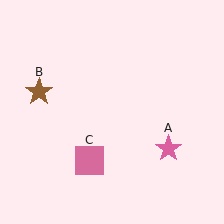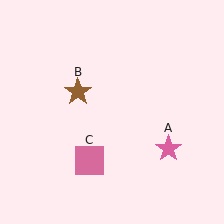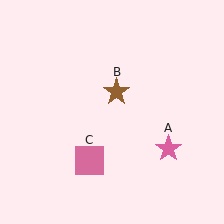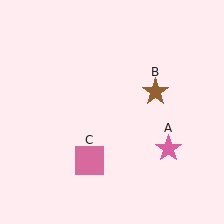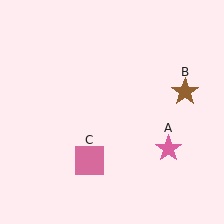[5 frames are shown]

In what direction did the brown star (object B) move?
The brown star (object B) moved right.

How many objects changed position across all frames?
1 object changed position: brown star (object B).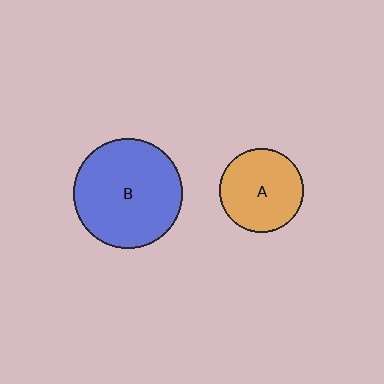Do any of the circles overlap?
No, none of the circles overlap.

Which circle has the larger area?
Circle B (blue).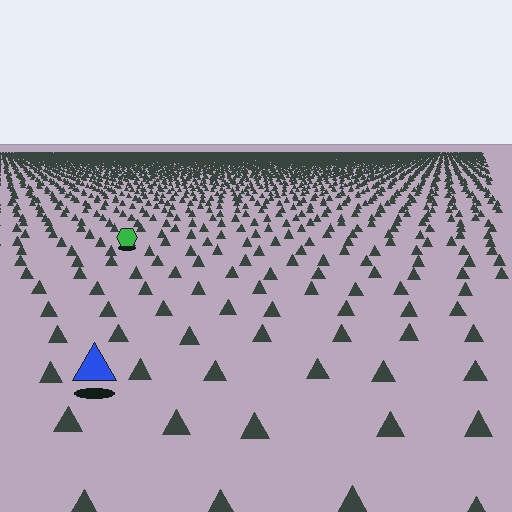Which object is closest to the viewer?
The blue triangle is closest. The texture marks near it are larger and more spread out.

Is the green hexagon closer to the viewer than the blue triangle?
No. The blue triangle is closer — you can tell from the texture gradient: the ground texture is coarser near it.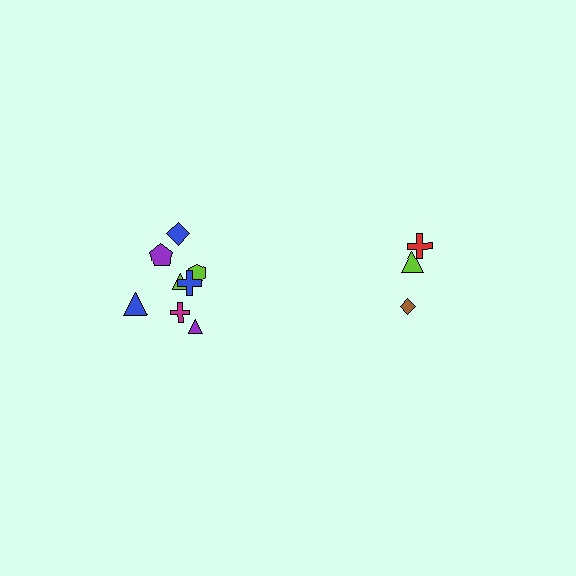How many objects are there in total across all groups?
There are 11 objects.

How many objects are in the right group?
There are 3 objects.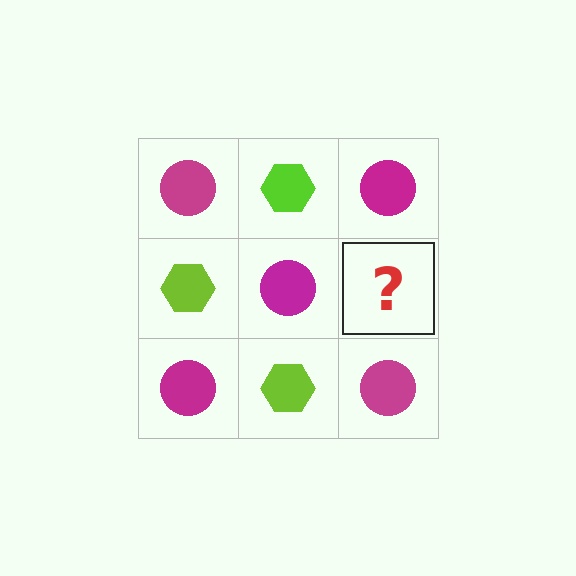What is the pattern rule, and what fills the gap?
The rule is that it alternates magenta circle and lime hexagon in a checkerboard pattern. The gap should be filled with a lime hexagon.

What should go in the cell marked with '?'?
The missing cell should contain a lime hexagon.